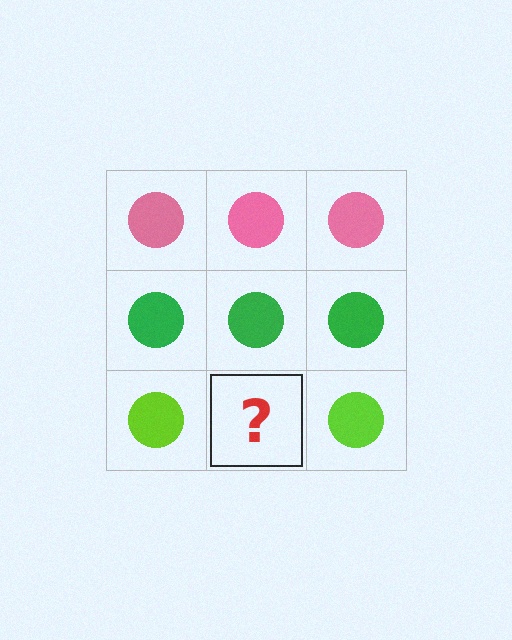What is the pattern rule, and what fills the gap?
The rule is that each row has a consistent color. The gap should be filled with a lime circle.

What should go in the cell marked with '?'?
The missing cell should contain a lime circle.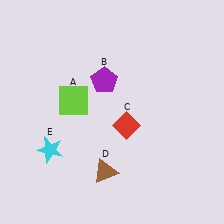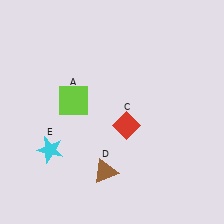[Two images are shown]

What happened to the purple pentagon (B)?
The purple pentagon (B) was removed in Image 2. It was in the top-left area of Image 1.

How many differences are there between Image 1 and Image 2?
There is 1 difference between the two images.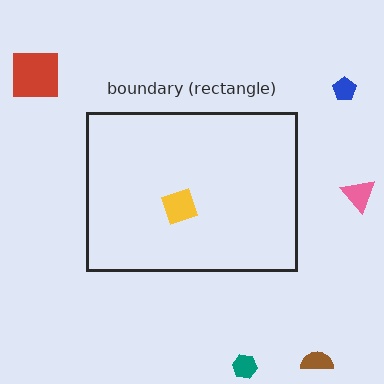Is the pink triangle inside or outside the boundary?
Outside.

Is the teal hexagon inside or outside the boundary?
Outside.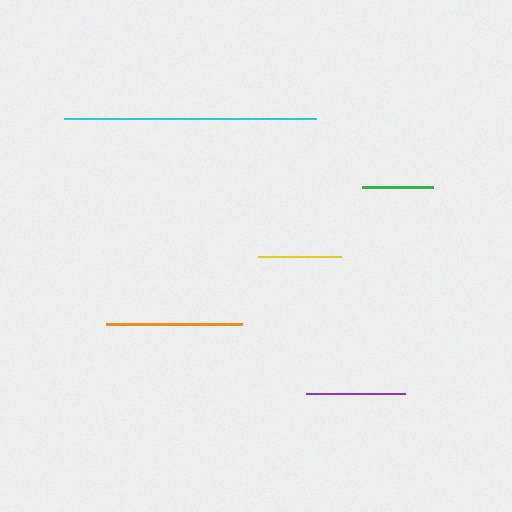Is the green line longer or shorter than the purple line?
The purple line is longer than the green line.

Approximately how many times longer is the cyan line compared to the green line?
The cyan line is approximately 3.6 times the length of the green line.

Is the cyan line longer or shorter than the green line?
The cyan line is longer than the green line.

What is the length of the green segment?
The green segment is approximately 71 pixels long.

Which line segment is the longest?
The cyan line is the longest at approximately 252 pixels.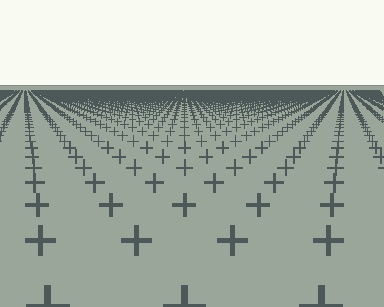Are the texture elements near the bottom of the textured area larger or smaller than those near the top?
Larger. Near the bottom, elements are closer to the viewer and appear at a bigger on-screen size.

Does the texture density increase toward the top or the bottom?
Density increases toward the top.